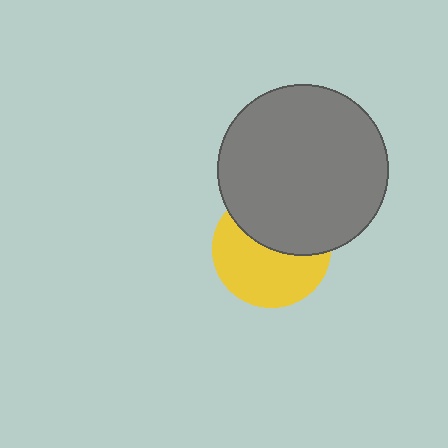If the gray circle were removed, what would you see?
You would see the complete yellow circle.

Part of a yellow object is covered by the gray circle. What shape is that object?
It is a circle.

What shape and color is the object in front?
The object in front is a gray circle.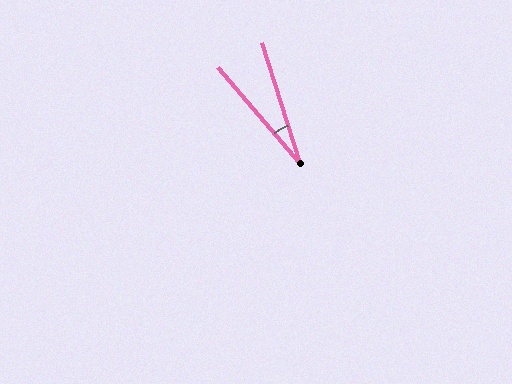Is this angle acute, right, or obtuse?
It is acute.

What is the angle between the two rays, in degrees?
Approximately 23 degrees.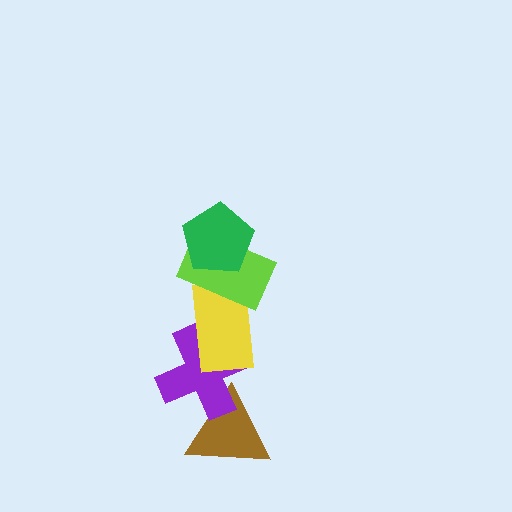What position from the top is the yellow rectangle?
The yellow rectangle is 3rd from the top.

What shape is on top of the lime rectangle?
The green pentagon is on top of the lime rectangle.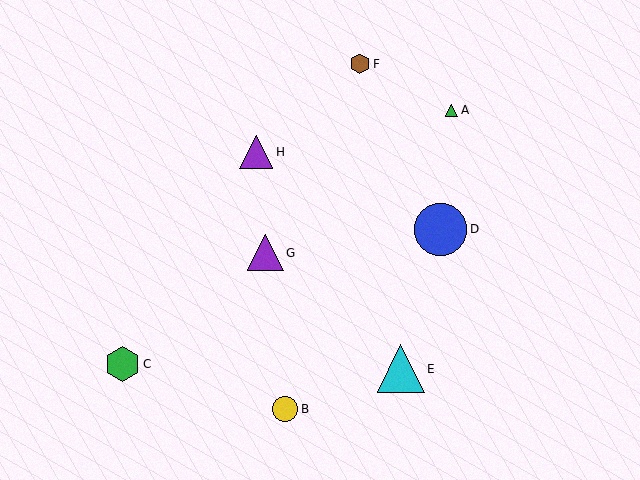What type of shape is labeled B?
Shape B is a yellow circle.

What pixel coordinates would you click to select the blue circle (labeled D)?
Click at (441, 229) to select the blue circle D.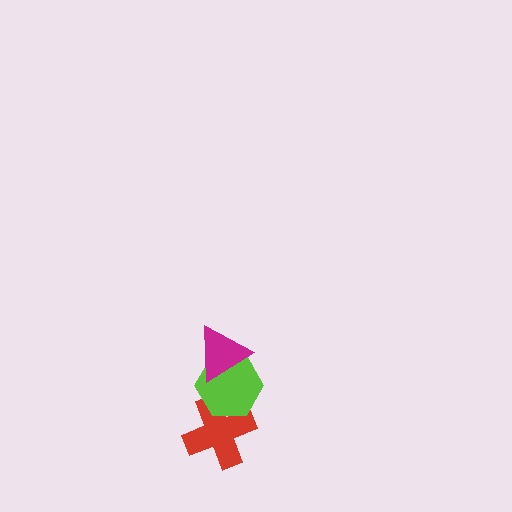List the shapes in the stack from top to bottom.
From top to bottom: the magenta triangle, the lime hexagon, the red cross.